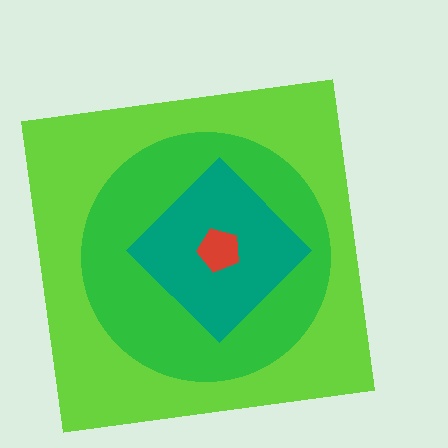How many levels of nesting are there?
4.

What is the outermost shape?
The lime square.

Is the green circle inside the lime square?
Yes.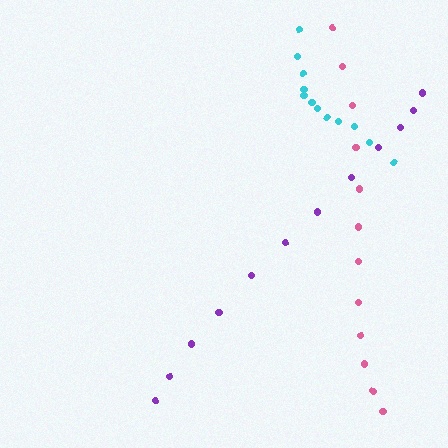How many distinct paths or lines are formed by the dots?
There are 3 distinct paths.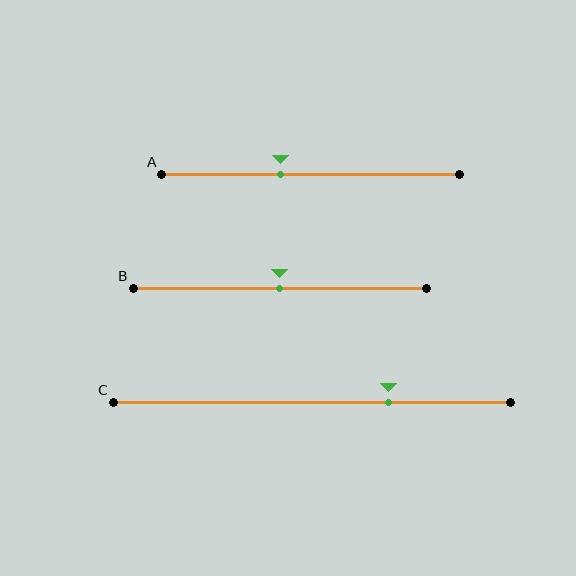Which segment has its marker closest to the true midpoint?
Segment B has its marker closest to the true midpoint.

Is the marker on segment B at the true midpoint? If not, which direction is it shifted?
Yes, the marker on segment B is at the true midpoint.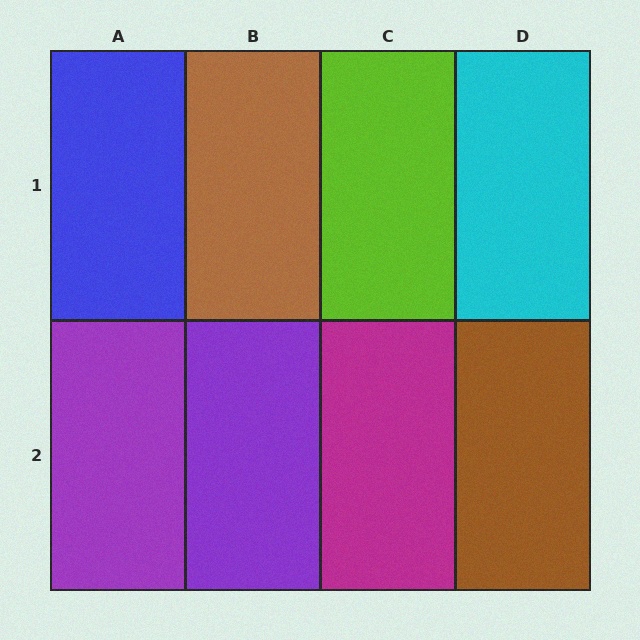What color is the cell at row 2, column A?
Purple.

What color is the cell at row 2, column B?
Purple.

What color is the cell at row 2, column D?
Brown.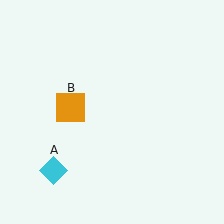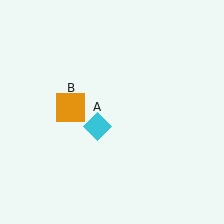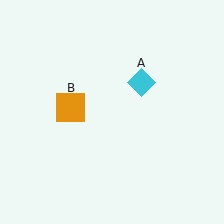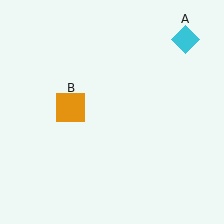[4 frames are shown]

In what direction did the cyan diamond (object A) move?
The cyan diamond (object A) moved up and to the right.